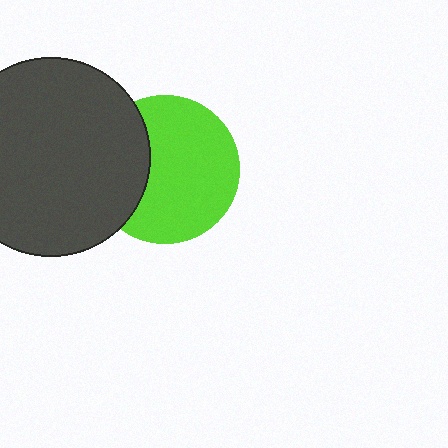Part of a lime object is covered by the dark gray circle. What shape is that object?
It is a circle.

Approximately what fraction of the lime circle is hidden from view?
Roughly 31% of the lime circle is hidden behind the dark gray circle.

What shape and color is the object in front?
The object in front is a dark gray circle.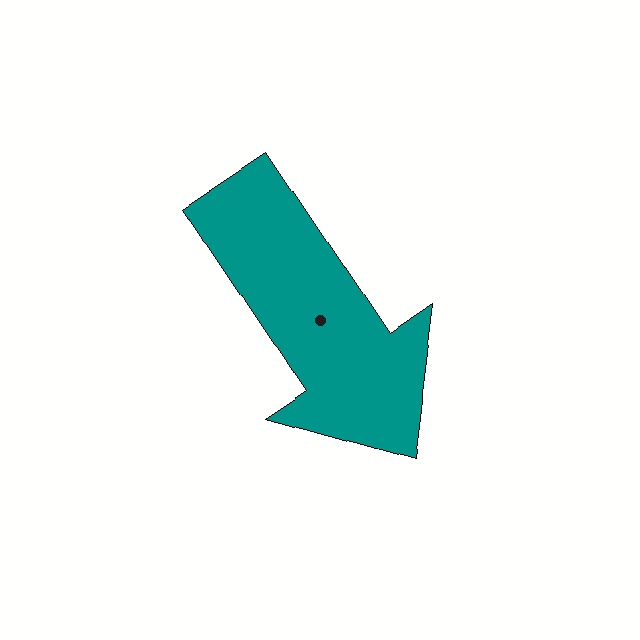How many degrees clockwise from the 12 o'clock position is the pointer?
Approximately 146 degrees.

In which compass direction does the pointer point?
Southeast.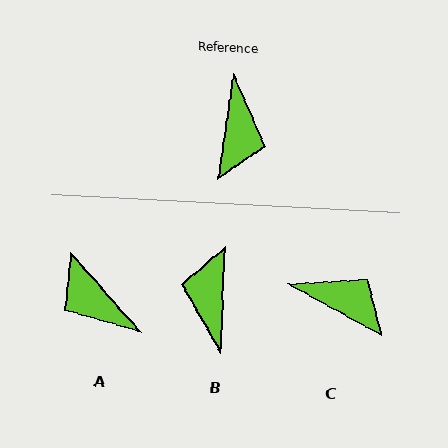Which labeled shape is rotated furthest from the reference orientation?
B, about 174 degrees away.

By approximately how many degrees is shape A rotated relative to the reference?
Approximately 130 degrees clockwise.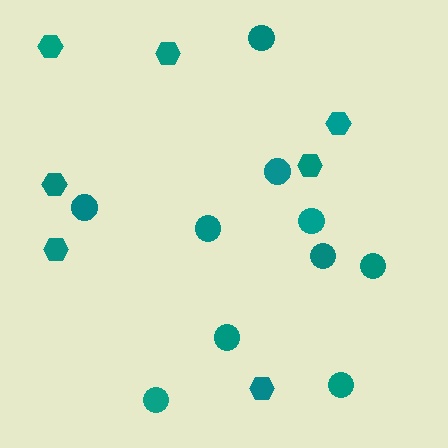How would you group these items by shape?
There are 2 groups: one group of hexagons (7) and one group of circles (10).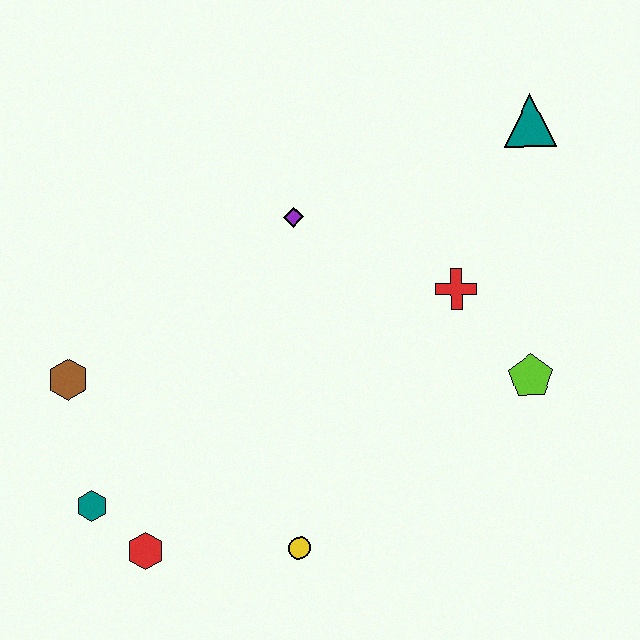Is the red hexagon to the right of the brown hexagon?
Yes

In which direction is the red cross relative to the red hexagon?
The red cross is to the right of the red hexagon.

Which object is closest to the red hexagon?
The teal hexagon is closest to the red hexagon.